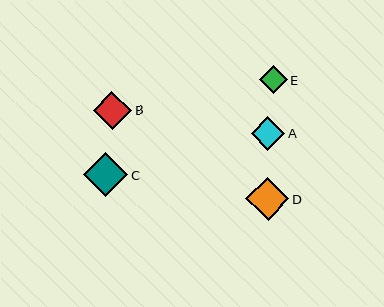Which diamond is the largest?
Diamond C is the largest with a size of approximately 44 pixels.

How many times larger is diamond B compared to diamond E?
Diamond B is approximately 1.4 times the size of diamond E.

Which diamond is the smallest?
Diamond E is the smallest with a size of approximately 27 pixels.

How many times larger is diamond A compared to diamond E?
Diamond A is approximately 1.2 times the size of diamond E.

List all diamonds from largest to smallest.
From largest to smallest: C, D, B, A, E.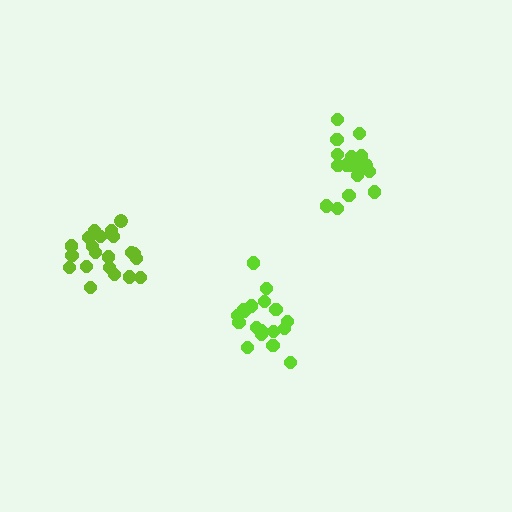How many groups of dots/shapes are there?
There are 3 groups.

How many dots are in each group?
Group 1: 19 dots, Group 2: 18 dots, Group 3: 21 dots (58 total).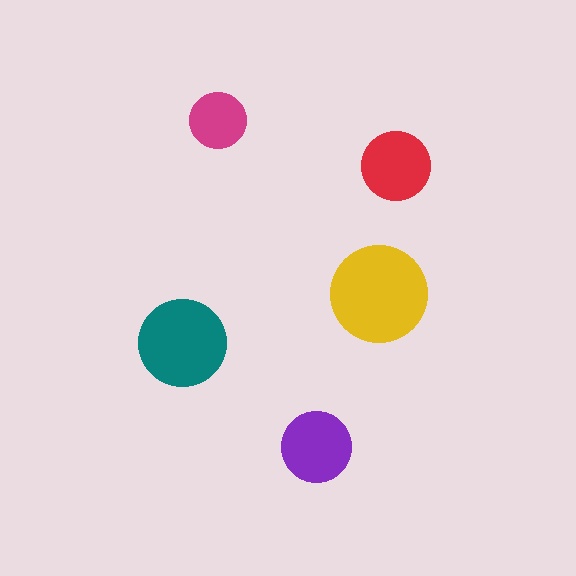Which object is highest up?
The magenta circle is topmost.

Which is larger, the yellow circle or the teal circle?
The yellow one.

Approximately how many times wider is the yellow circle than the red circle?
About 1.5 times wider.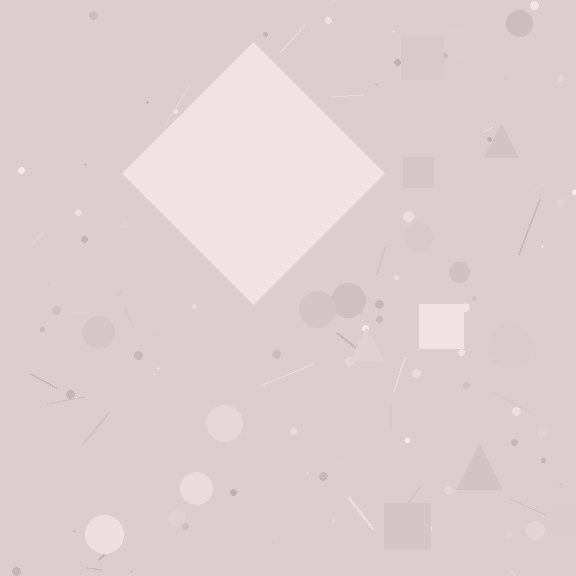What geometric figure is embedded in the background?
A diamond is embedded in the background.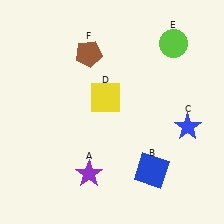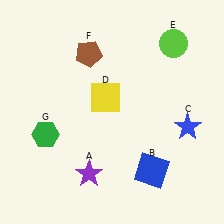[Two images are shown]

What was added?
A green hexagon (G) was added in Image 2.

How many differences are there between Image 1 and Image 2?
There is 1 difference between the two images.